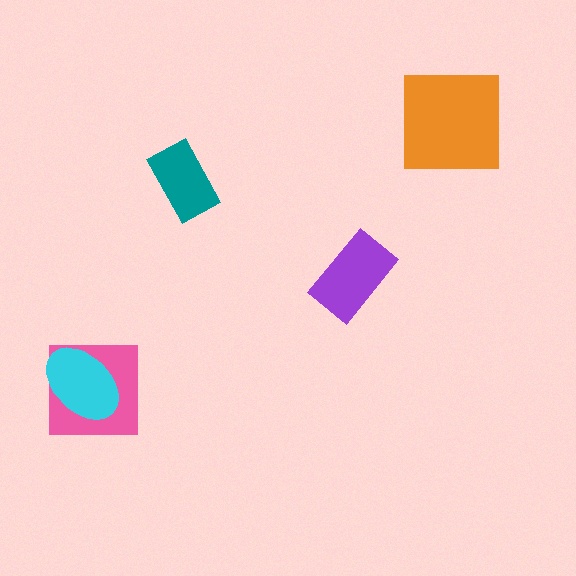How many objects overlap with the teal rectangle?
0 objects overlap with the teal rectangle.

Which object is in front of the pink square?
The cyan ellipse is in front of the pink square.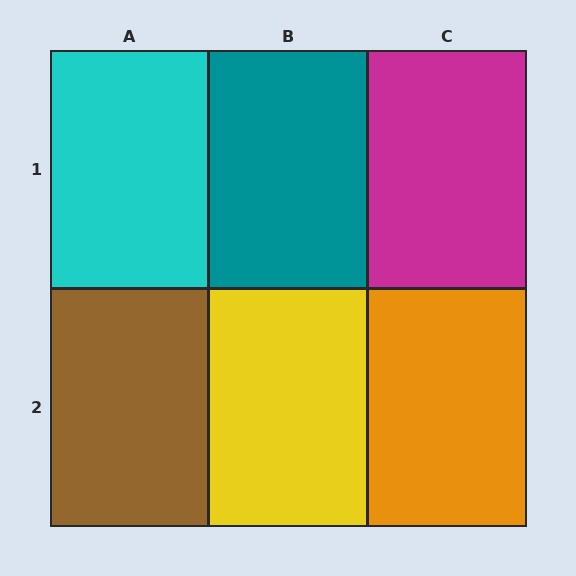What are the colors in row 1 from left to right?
Cyan, teal, magenta.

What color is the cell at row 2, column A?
Brown.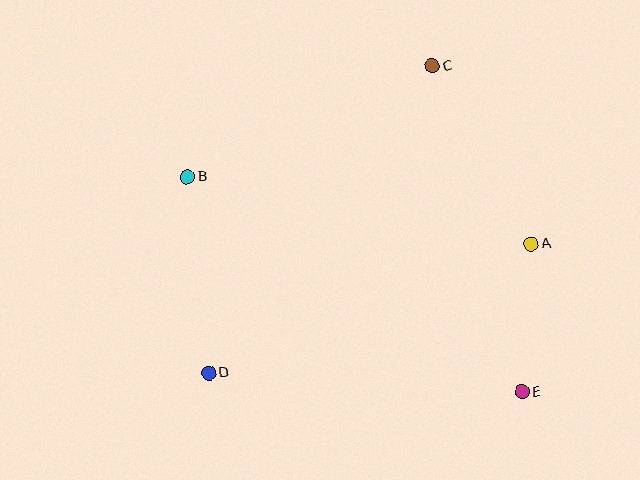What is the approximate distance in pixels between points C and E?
The distance between C and E is approximately 338 pixels.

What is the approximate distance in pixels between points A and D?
The distance between A and D is approximately 347 pixels.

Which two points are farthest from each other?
Points B and E are farthest from each other.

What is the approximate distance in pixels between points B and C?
The distance between B and C is approximately 268 pixels.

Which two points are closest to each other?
Points A and E are closest to each other.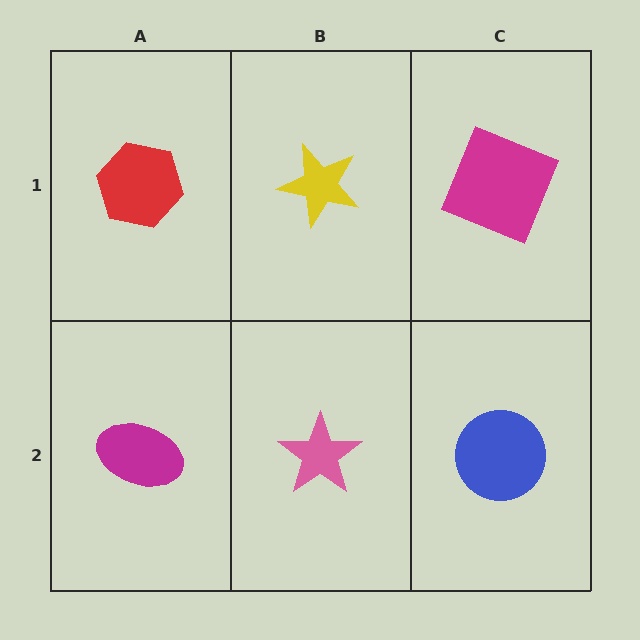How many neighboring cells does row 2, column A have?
2.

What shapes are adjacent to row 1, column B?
A pink star (row 2, column B), a red hexagon (row 1, column A), a magenta square (row 1, column C).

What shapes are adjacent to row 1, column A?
A magenta ellipse (row 2, column A), a yellow star (row 1, column B).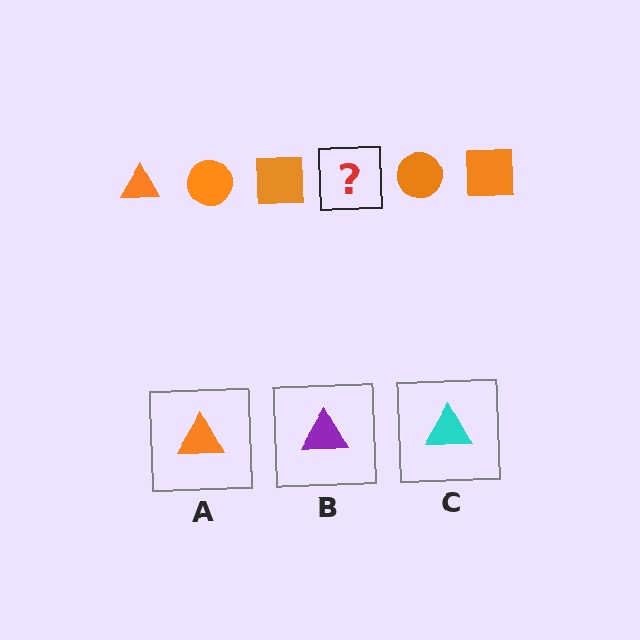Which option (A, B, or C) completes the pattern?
A.